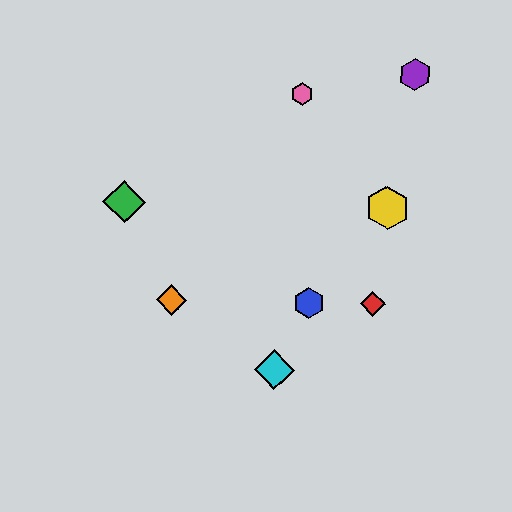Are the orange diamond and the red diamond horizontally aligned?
Yes, both are at y≈300.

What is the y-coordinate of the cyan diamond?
The cyan diamond is at y≈370.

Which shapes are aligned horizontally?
The red diamond, the blue hexagon, the orange diamond are aligned horizontally.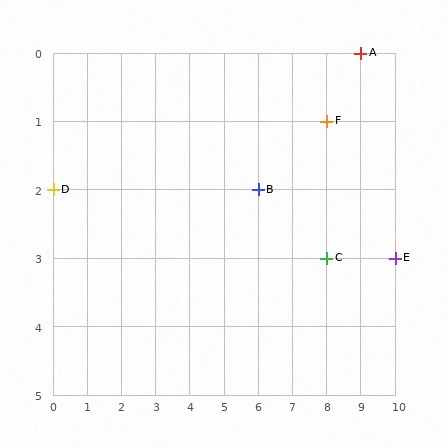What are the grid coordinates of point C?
Point C is at grid coordinates (8, 3).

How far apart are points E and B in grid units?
Points E and B are 4 columns and 1 row apart (about 4.1 grid units diagonally).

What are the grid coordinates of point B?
Point B is at grid coordinates (6, 2).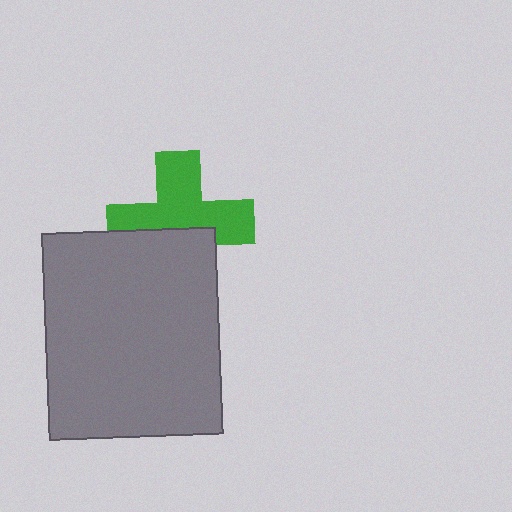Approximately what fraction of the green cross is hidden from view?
Roughly 38% of the green cross is hidden behind the gray rectangle.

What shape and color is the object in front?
The object in front is a gray rectangle.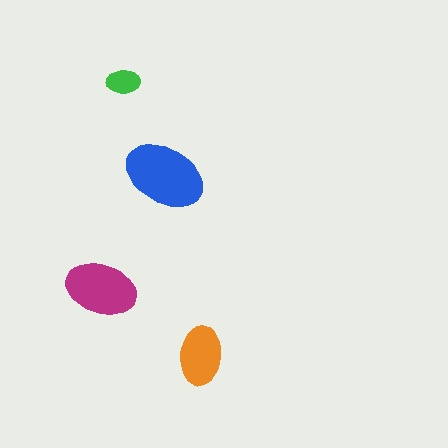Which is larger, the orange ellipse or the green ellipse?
The orange one.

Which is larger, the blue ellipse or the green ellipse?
The blue one.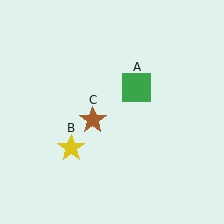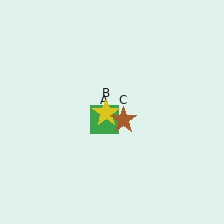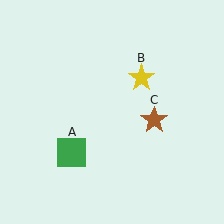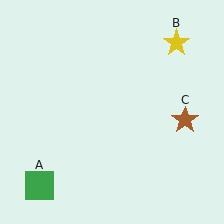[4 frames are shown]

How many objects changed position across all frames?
3 objects changed position: green square (object A), yellow star (object B), brown star (object C).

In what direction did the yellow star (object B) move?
The yellow star (object B) moved up and to the right.